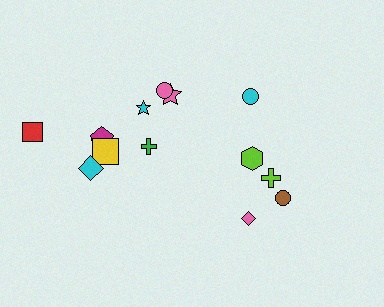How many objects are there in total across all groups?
There are 13 objects.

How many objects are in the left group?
There are 8 objects.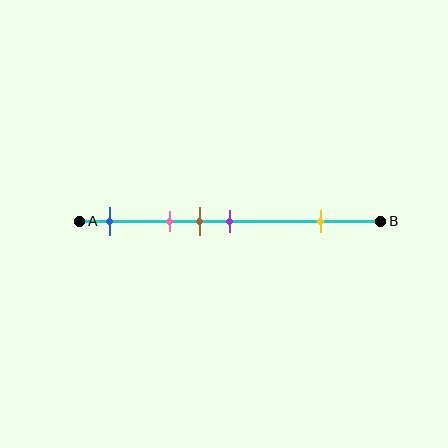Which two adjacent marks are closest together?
The brown and purple marks are the closest adjacent pair.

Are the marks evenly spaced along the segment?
No, the marks are not evenly spaced.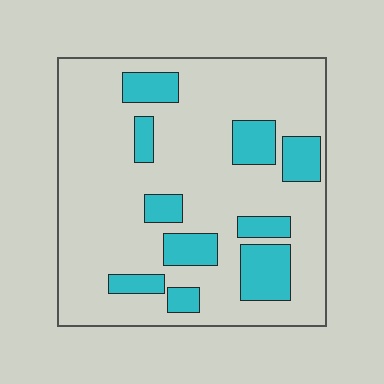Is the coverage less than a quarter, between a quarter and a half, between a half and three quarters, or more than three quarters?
Less than a quarter.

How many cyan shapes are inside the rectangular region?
10.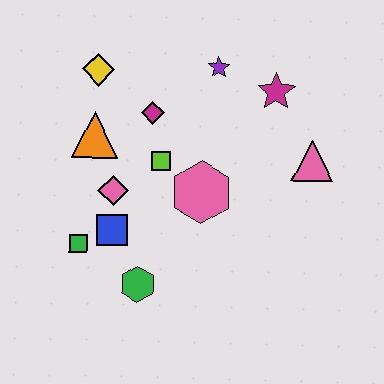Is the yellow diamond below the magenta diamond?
No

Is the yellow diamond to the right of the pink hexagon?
No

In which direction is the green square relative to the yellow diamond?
The green square is below the yellow diamond.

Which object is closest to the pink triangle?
The magenta star is closest to the pink triangle.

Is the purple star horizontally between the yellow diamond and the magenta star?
Yes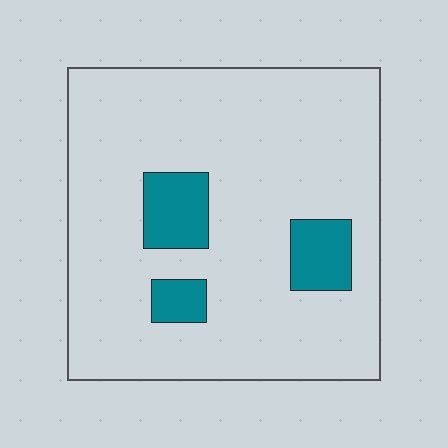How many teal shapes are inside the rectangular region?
3.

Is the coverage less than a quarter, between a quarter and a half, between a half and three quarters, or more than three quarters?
Less than a quarter.